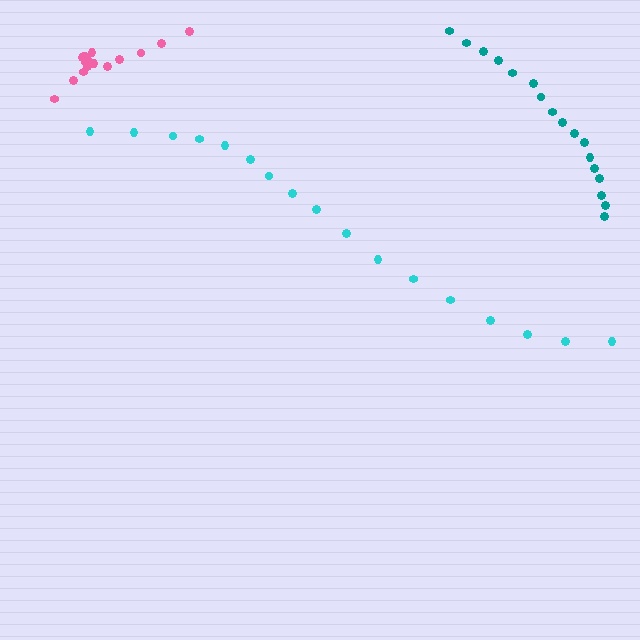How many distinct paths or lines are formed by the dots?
There are 3 distinct paths.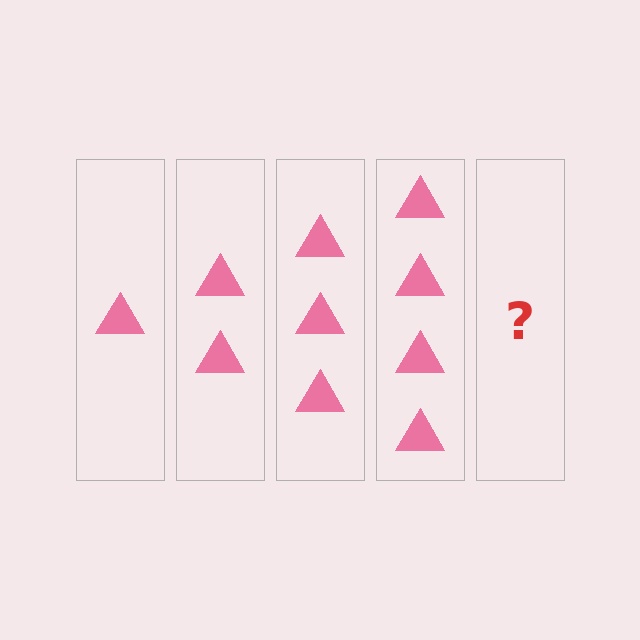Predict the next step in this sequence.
The next step is 5 triangles.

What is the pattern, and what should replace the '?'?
The pattern is that each step adds one more triangle. The '?' should be 5 triangles.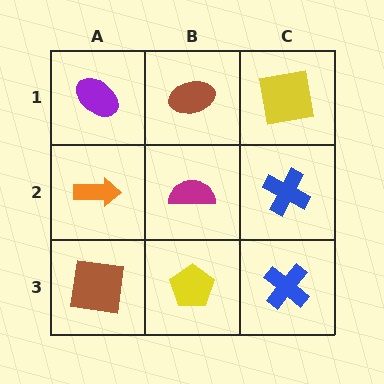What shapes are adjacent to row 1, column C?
A blue cross (row 2, column C), a brown ellipse (row 1, column B).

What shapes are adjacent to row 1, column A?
An orange arrow (row 2, column A), a brown ellipse (row 1, column B).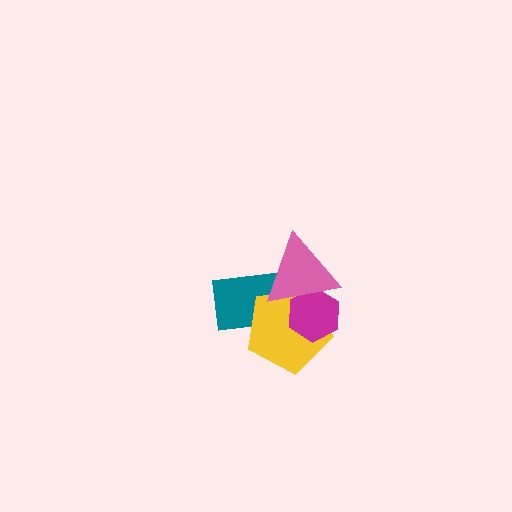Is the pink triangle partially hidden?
No, no other shape covers it.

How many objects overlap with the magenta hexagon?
3 objects overlap with the magenta hexagon.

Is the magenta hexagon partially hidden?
Yes, it is partially covered by another shape.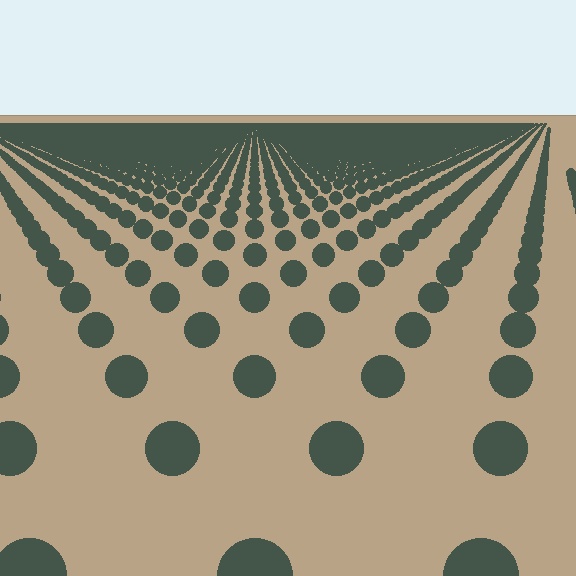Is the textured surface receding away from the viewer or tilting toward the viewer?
The surface is receding away from the viewer. Texture elements get smaller and denser toward the top.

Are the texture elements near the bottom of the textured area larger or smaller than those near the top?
Larger. Near the bottom, elements are closer to the viewer and appear at a bigger on-screen size.